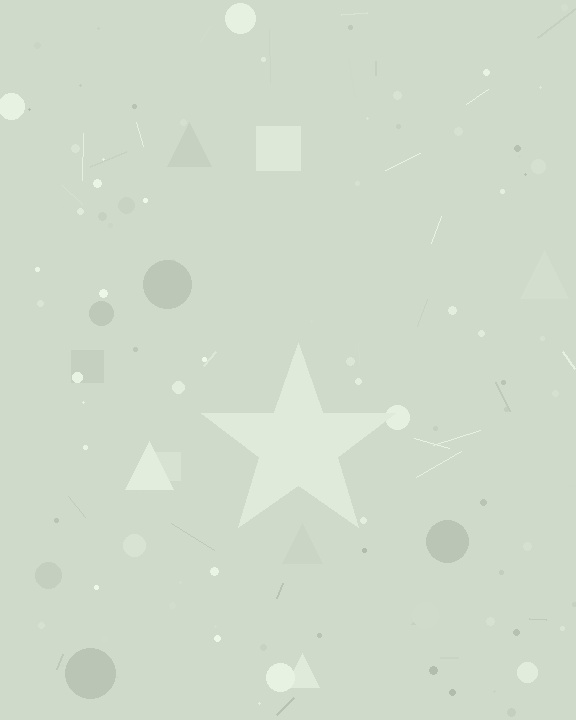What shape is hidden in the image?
A star is hidden in the image.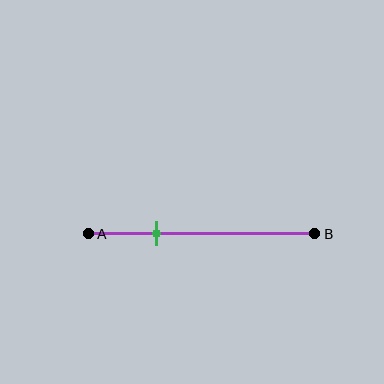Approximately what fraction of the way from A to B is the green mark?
The green mark is approximately 30% of the way from A to B.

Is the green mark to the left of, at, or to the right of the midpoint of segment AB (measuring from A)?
The green mark is to the left of the midpoint of segment AB.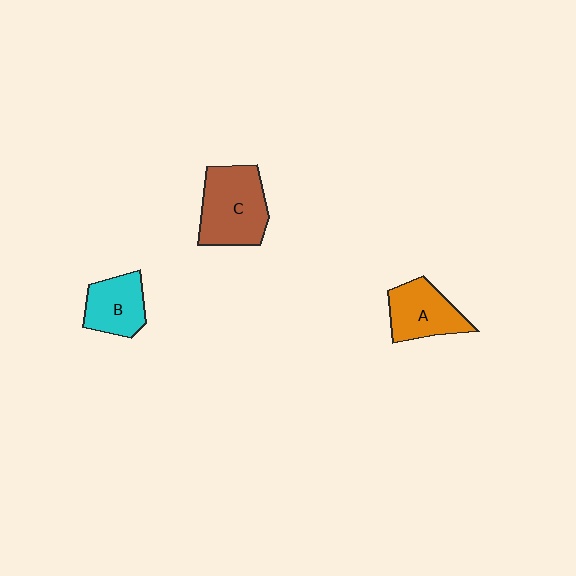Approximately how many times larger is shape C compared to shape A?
Approximately 1.3 times.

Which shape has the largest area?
Shape C (brown).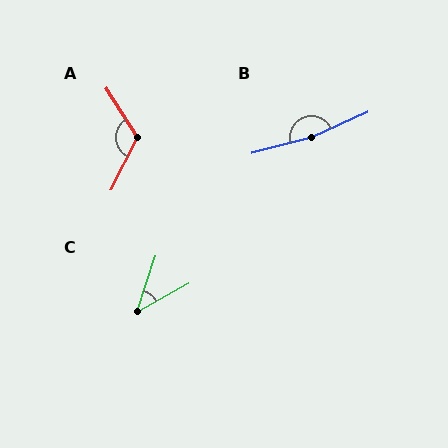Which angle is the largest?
B, at approximately 170 degrees.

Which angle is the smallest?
C, at approximately 43 degrees.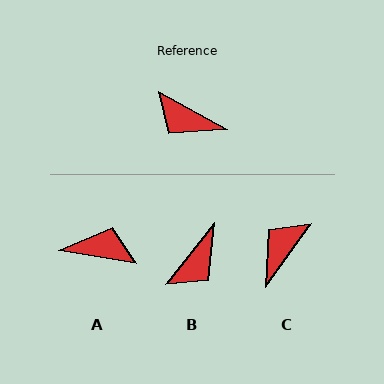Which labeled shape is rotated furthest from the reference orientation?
A, about 161 degrees away.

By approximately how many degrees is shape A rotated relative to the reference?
Approximately 161 degrees clockwise.